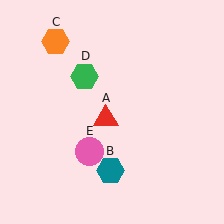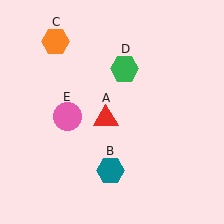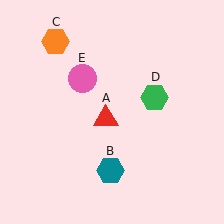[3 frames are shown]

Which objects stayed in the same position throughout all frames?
Red triangle (object A) and teal hexagon (object B) and orange hexagon (object C) remained stationary.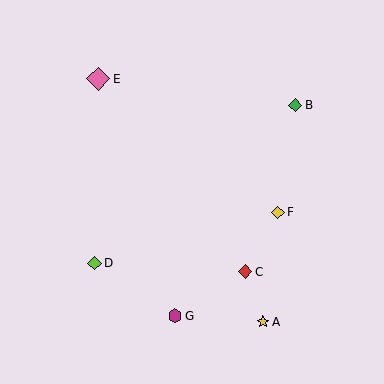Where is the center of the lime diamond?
The center of the lime diamond is at (94, 263).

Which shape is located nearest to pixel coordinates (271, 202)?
The yellow diamond (labeled F) at (278, 212) is nearest to that location.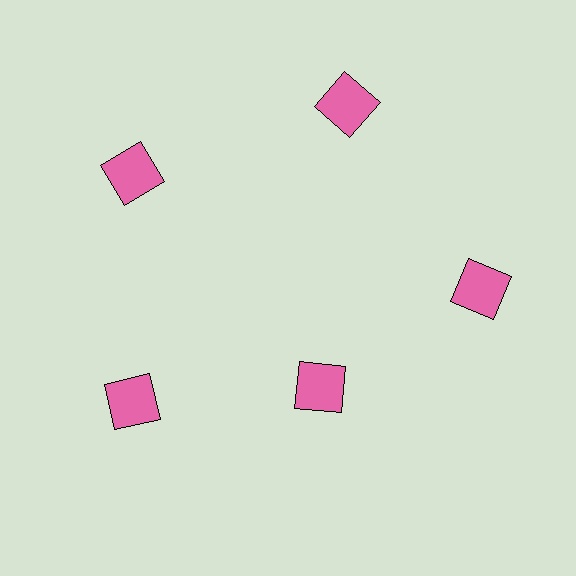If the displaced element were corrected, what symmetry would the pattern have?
It would have 5-fold rotational symmetry — the pattern would map onto itself every 72 degrees.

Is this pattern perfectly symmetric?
No. The 5 pink squares are arranged in a ring, but one element near the 5 o'clock position is pulled inward toward the center, breaking the 5-fold rotational symmetry.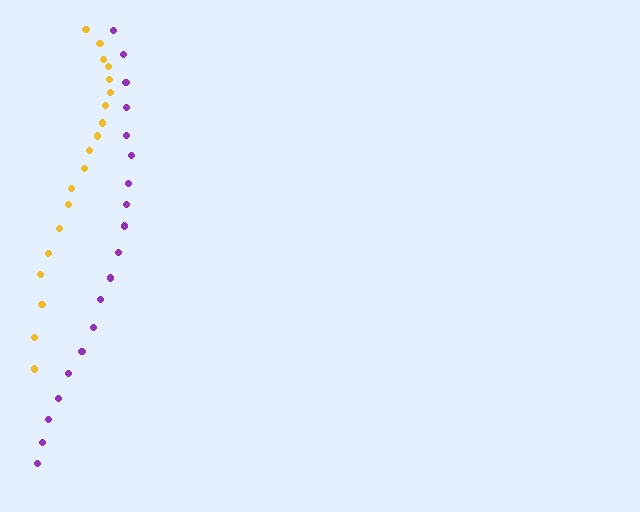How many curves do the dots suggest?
There are 2 distinct paths.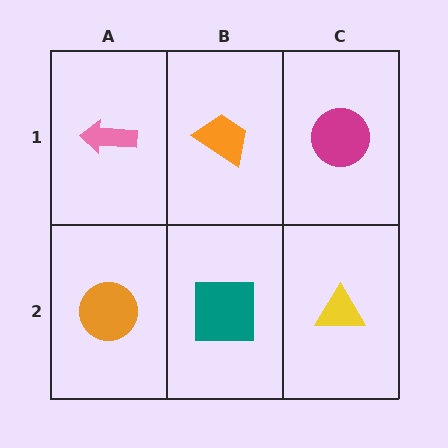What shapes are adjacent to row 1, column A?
An orange circle (row 2, column A), an orange trapezoid (row 1, column B).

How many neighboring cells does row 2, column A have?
2.